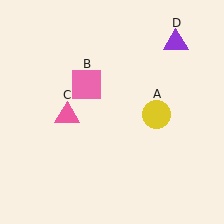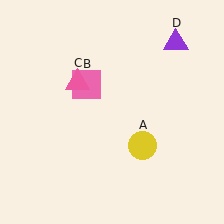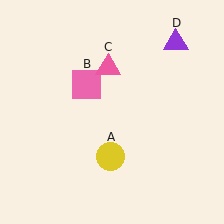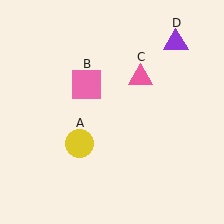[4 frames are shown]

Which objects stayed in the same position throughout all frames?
Pink square (object B) and purple triangle (object D) remained stationary.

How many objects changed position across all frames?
2 objects changed position: yellow circle (object A), pink triangle (object C).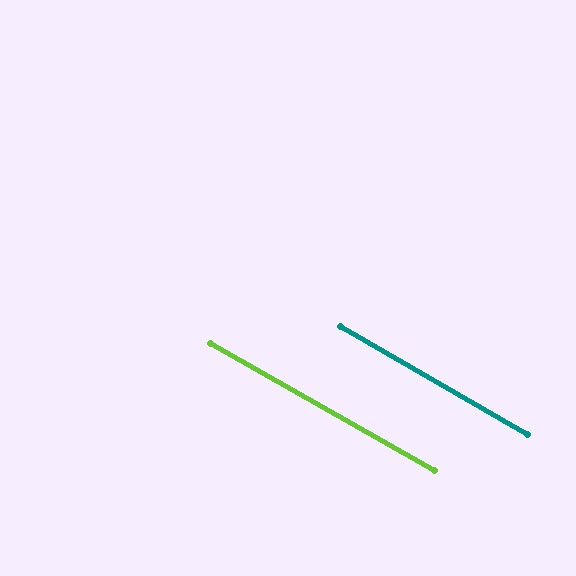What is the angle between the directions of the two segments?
Approximately 0 degrees.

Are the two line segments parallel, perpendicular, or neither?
Parallel — their directions differ by only 0.5°.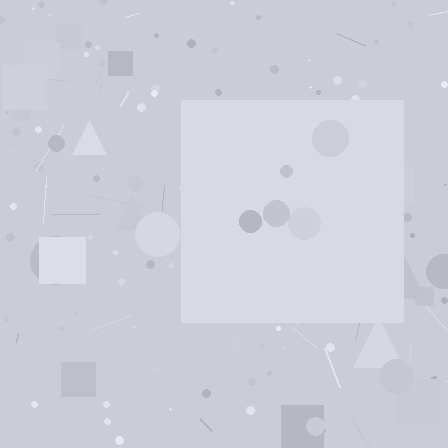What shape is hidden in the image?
A square is hidden in the image.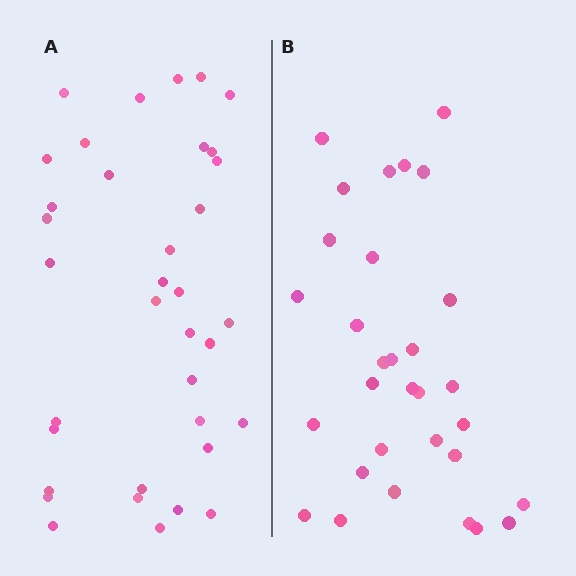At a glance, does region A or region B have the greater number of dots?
Region A (the left region) has more dots.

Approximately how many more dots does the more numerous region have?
Region A has about 5 more dots than region B.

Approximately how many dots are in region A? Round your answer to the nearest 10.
About 40 dots. (The exact count is 36, which rounds to 40.)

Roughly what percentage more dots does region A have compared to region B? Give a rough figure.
About 15% more.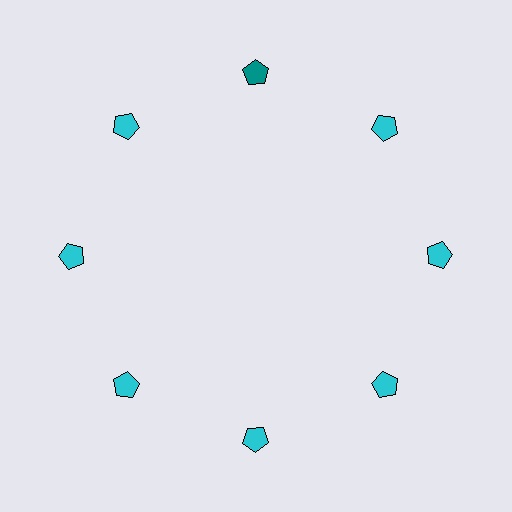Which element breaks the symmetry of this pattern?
The teal pentagon at roughly the 12 o'clock position breaks the symmetry. All other shapes are cyan pentagons.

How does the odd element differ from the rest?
It has a different color: teal instead of cyan.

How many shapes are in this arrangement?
There are 8 shapes arranged in a ring pattern.